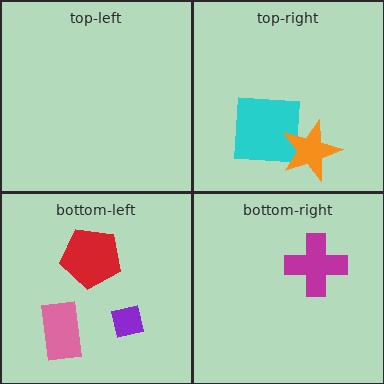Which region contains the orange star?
The top-right region.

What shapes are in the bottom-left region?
The red pentagon, the pink rectangle, the purple square.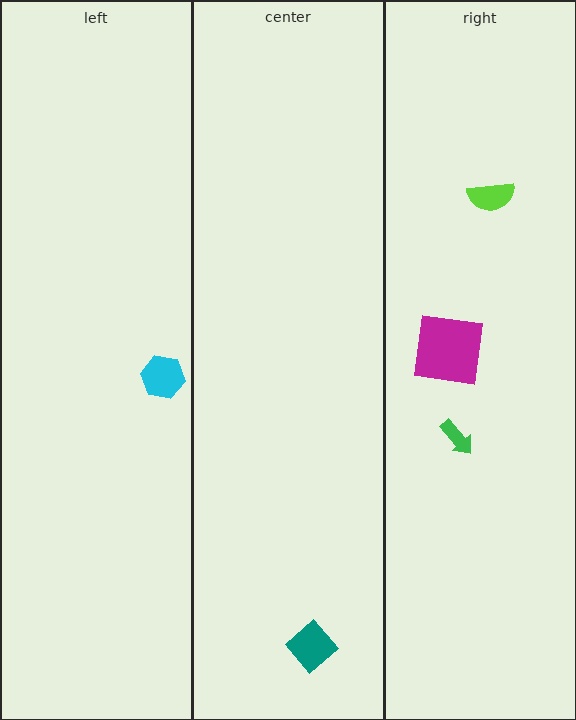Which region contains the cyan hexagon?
The left region.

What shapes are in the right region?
The green arrow, the magenta square, the lime semicircle.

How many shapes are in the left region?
1.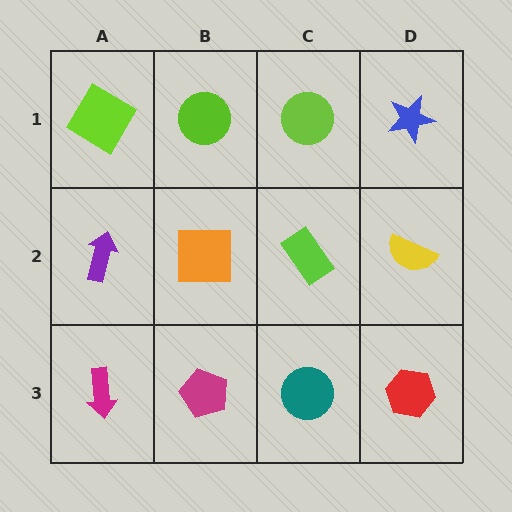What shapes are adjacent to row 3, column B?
An orange square (row 2, column B), a magenta arrow (row 3, column A), a teal circle (row 3, column C).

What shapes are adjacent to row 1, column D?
A yellow semicircle (row 2, column D), a lime circle (row 1, column C).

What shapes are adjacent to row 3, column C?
A lime rectangle (row 2, column C), a magenta pentagon (row 3, column B), a red hexagon (row 3, column D).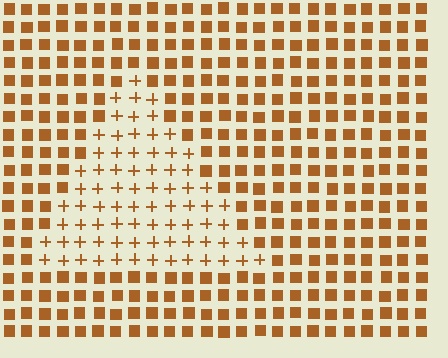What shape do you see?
I see a triangle.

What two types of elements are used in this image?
The image uses plus signs inside the triangle region and squares outside it.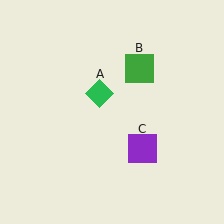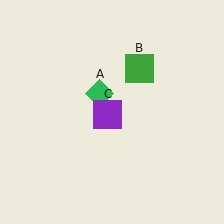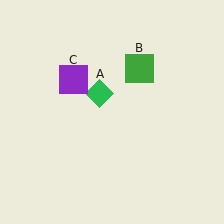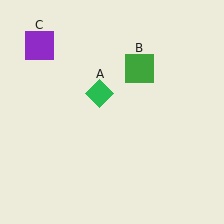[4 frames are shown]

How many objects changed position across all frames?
1 object changed position: purple square (object C).